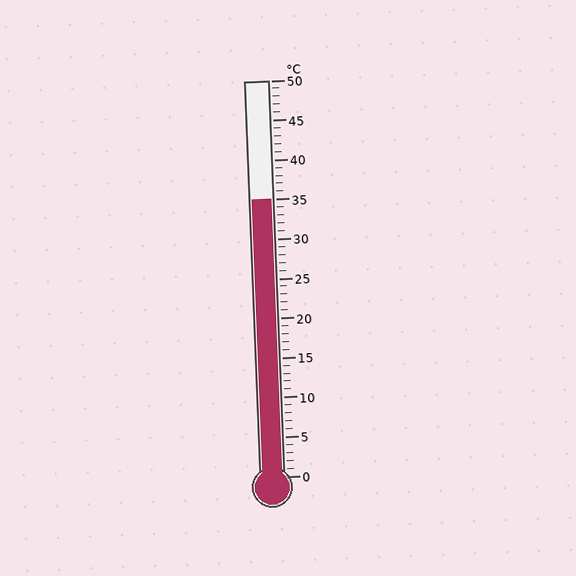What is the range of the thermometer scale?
The thermometer scale ranges from 0°C to 50°C.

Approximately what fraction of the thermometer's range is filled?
The thermometer is filled to approximately 70% of its range.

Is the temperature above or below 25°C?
The temperature is above 25°C.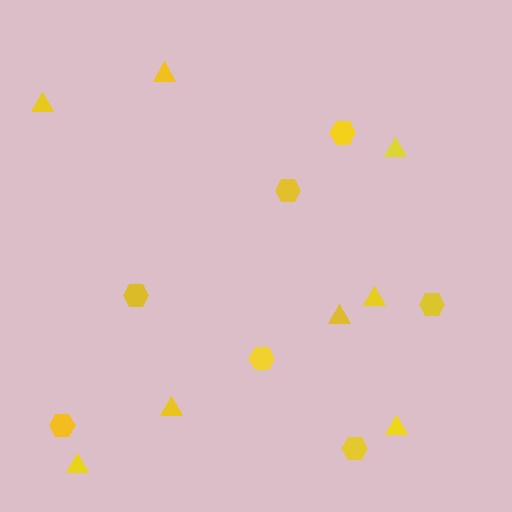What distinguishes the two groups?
There are 2 groups: one group of triangles (8) and one group of hexagons (7).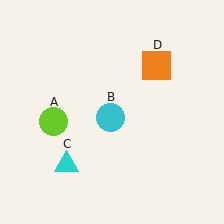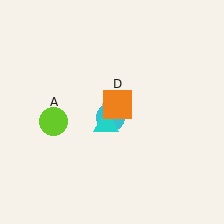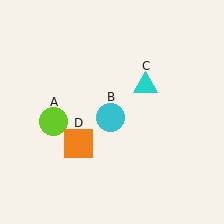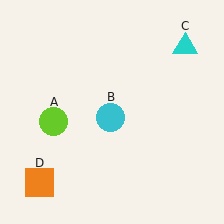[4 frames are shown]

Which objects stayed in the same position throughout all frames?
Lime circle (object A) and cyan circle (object B) remained stationary.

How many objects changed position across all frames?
2 objects changed position: cyan triangle (object C), orange square (object D).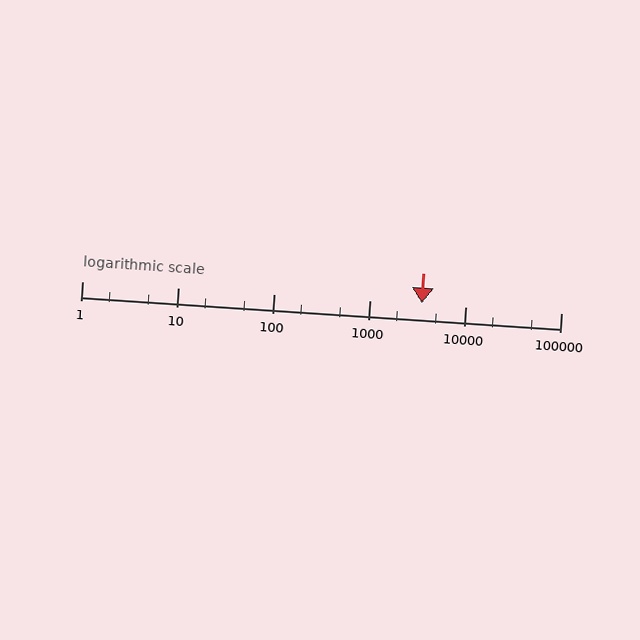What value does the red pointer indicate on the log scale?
The pointer indicates approximately 3500.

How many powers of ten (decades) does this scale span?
The scale spans 5 decades, from 1 to 100000.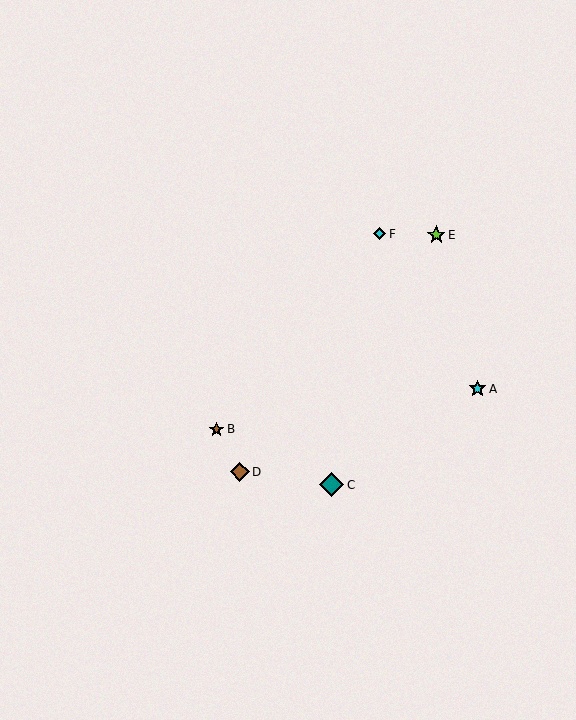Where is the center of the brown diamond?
The center of the brown diamond is at (240, 472).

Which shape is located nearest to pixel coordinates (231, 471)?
The brown diamond (labeled D) at (240, 472) is nearest to that location.